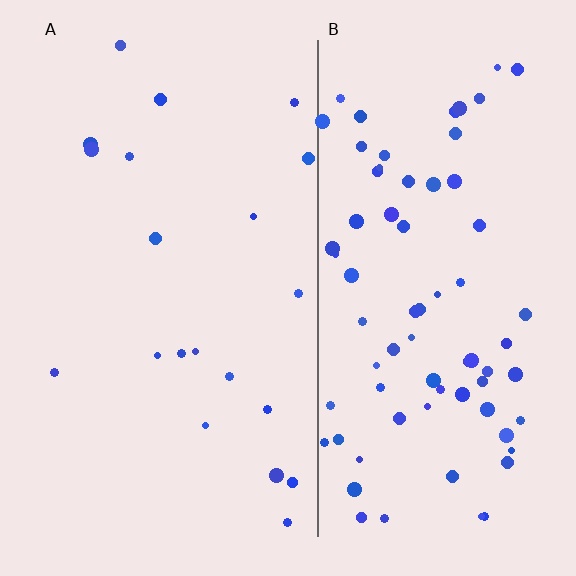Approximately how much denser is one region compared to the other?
Approximately 3.8× — region B over region A.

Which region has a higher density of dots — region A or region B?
B (the right).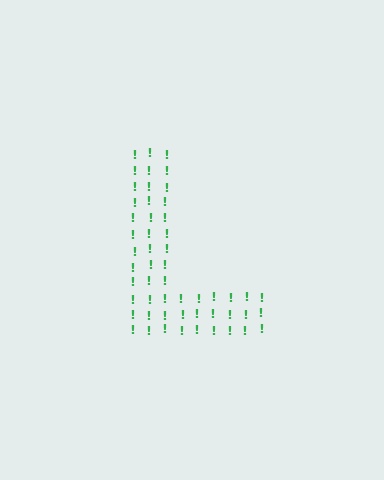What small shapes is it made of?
It is made of small exclamation marks.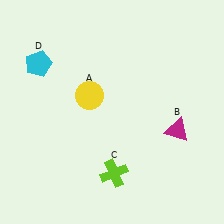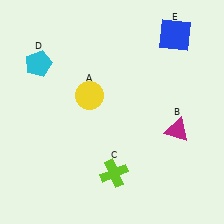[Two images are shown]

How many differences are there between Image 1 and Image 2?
There is 1 difference between the two images.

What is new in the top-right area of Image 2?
A blue square (E) was added in the top-right area of Image 2.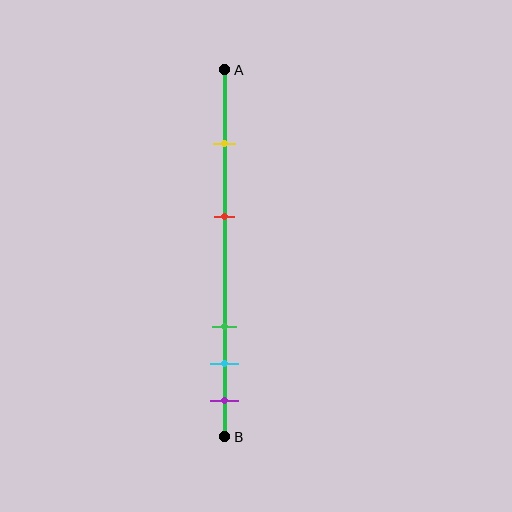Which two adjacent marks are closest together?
The cyan and purple marks are the closest adjacent pair.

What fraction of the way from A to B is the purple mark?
The purple mark is approximately 90% (0.9) of the way from A to B.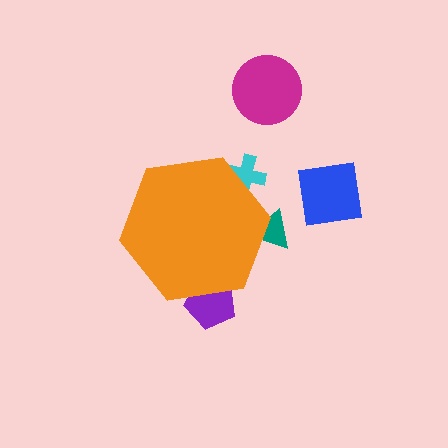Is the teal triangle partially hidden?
Yes, the teal triangle is partially hidden behind the orange hexagon.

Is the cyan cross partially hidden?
Yes, the cyan cross is partially hidden behind the orange hexagon.